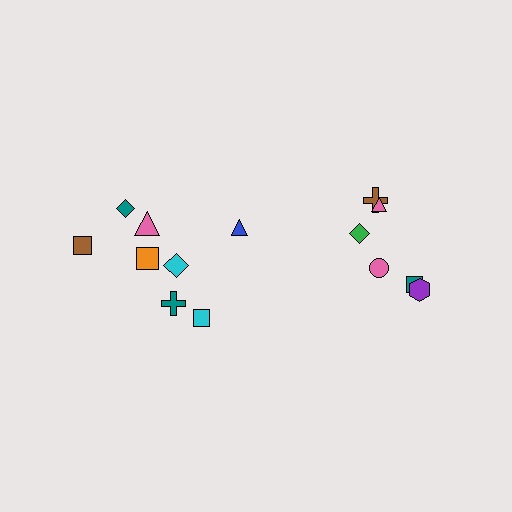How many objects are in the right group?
There are 6 objects.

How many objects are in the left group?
There are 8 objects.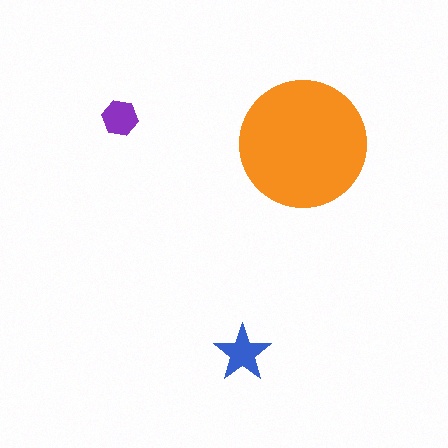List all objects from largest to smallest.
The orange circle, the blue star, the purple hexagon.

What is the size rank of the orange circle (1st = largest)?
1st.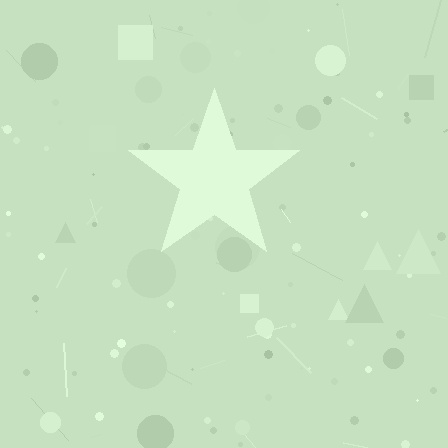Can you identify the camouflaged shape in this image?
The camouflaged shape is a star.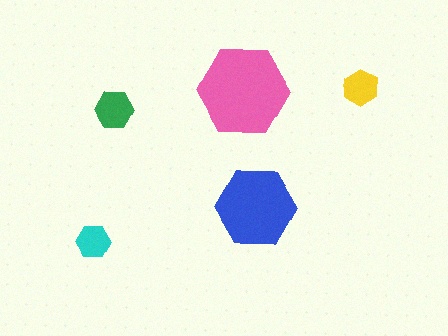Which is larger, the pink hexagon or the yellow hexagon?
The pink one.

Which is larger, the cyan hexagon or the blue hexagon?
The blue one.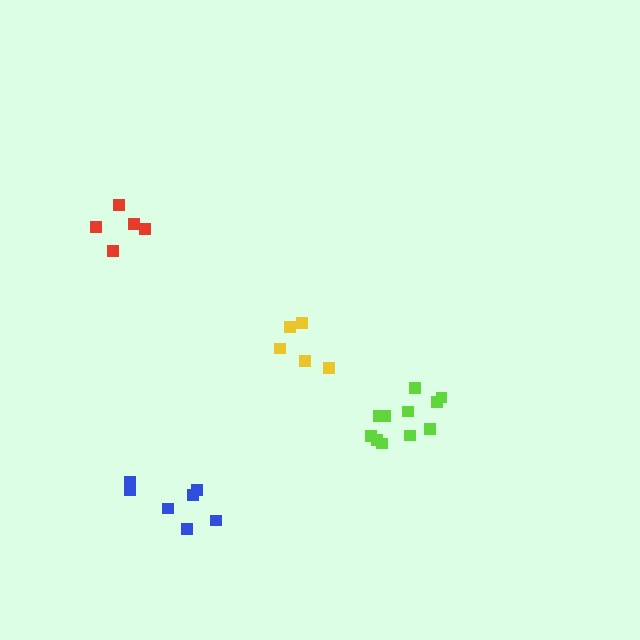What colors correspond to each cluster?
The clusters are colored: red, yellow, blue, lime.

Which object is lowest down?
The blue cluster is bottommost.